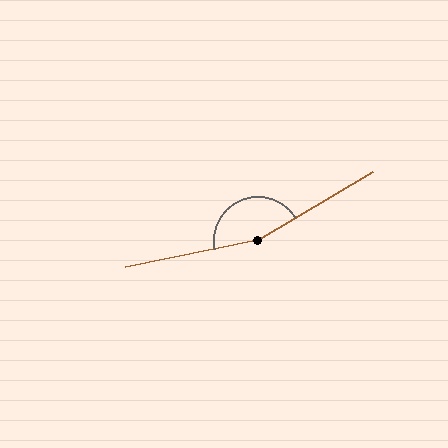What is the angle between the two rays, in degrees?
Approximately 161 degrees.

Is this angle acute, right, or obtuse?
It is obtuse.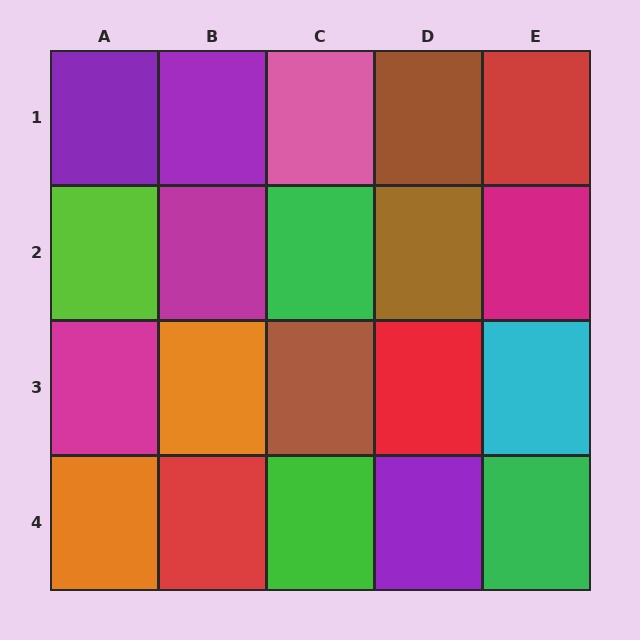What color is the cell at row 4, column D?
Purple.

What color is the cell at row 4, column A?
Orange.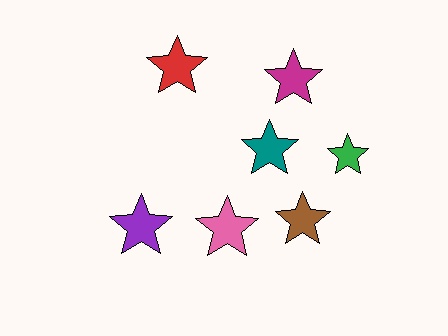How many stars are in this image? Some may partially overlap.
There are 7 stars.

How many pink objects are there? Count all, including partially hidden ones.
There is 1 pink object.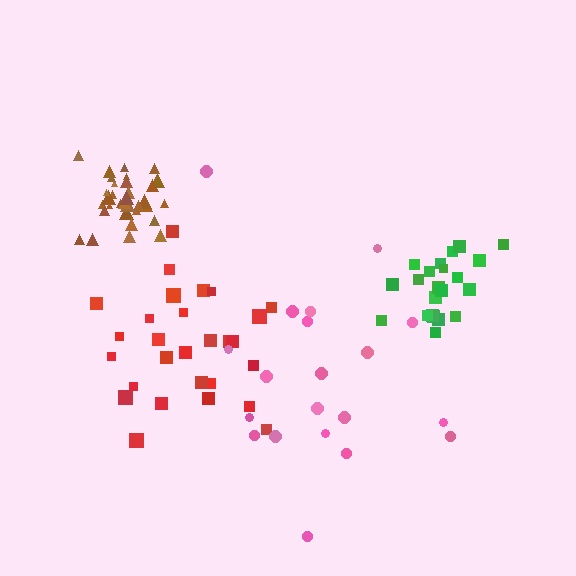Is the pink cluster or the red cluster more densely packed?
Red.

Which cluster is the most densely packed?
Brown.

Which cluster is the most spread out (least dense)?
Pink.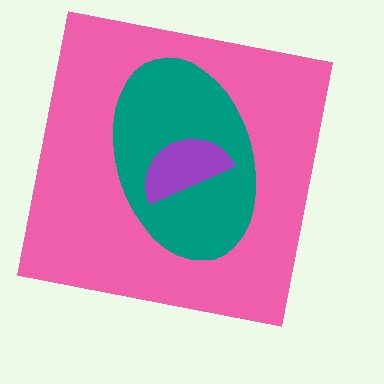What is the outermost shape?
The pink square.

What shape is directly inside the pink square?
The teal ellipse.